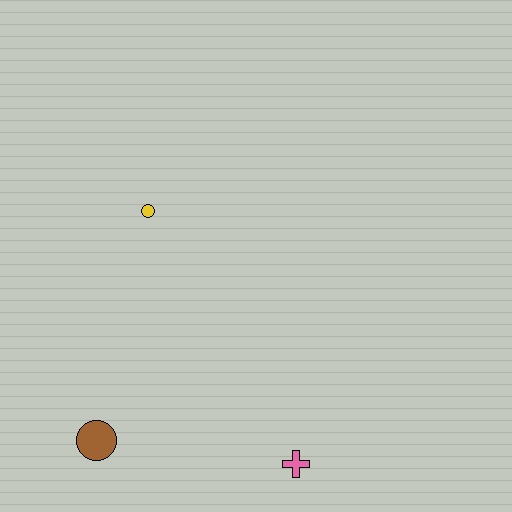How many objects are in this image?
There are 3 objects.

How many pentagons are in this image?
There are no pentagons.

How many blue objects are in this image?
There are no blue objects.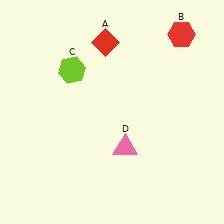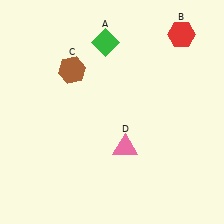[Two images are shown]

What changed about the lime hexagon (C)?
In Image 1, C is lime. In Image 2, it changed to brown.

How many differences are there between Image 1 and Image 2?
There are 2 differences between the two images.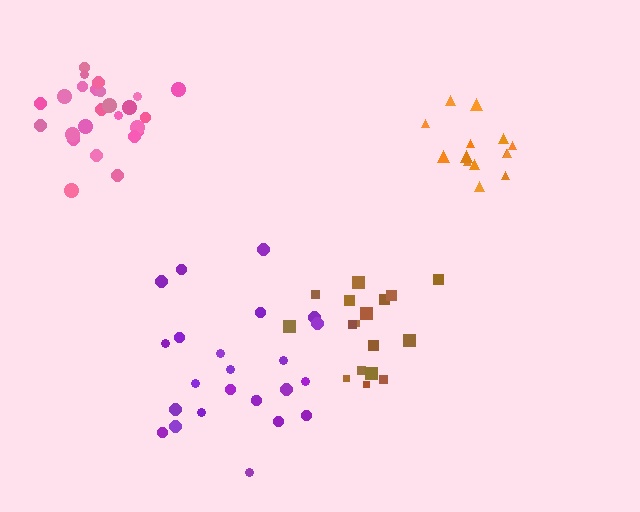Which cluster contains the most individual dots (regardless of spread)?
Pink (25).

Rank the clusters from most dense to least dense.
orange, pink, brown, purple.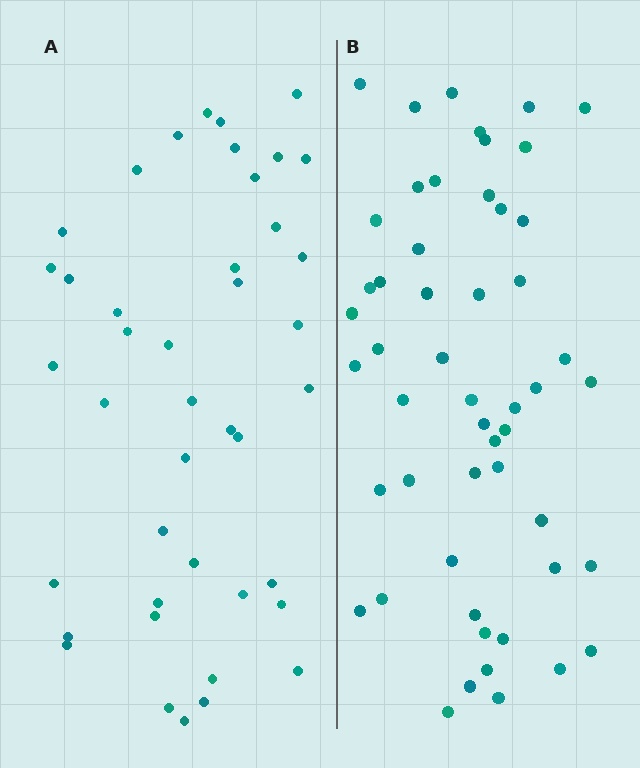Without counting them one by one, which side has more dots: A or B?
Region B (the right region) has more dots.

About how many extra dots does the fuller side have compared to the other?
Region B has roughly 10 or so more dots than region A.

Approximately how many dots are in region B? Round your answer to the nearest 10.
About 50 dots. (The exact count is 52, which rounds to 50.)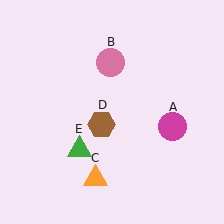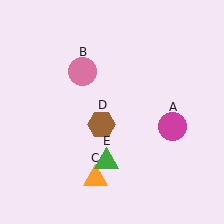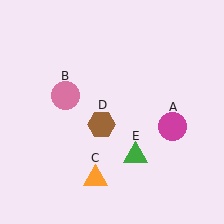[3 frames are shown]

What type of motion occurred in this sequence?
The pink circle (object B), green triangle (object E) rotated counterclockwise around the center of the scene.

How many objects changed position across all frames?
2 objects changed position: pink circle (object B), green triangle (object E).